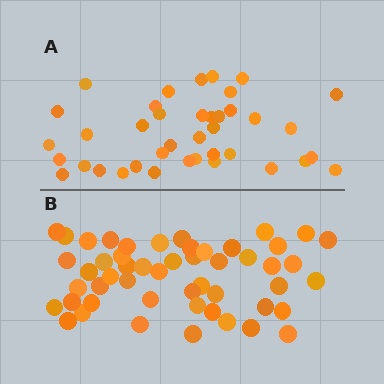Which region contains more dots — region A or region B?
Region B (the bottom region) has more dots.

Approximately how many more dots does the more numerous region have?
Region B has roughly 12 or so more dots than region A.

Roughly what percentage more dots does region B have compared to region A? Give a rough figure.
About 30% more.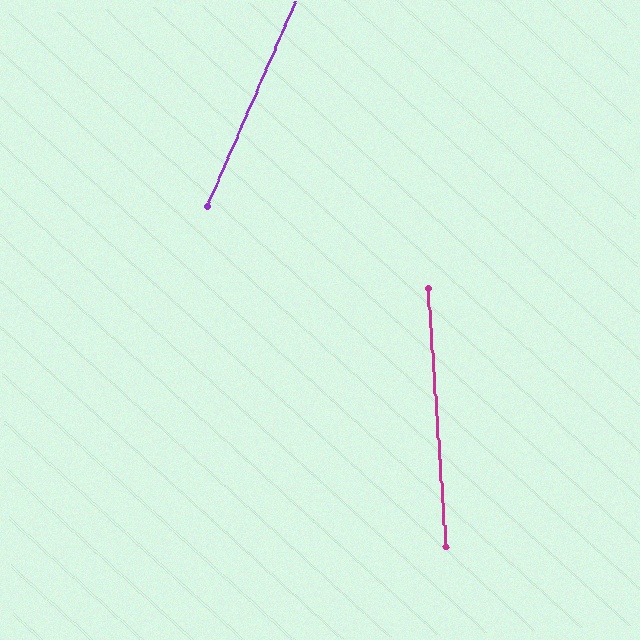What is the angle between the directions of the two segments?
Approximately 27 degrees.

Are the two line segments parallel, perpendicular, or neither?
Neither parallel nor perpendicular — they differ by about 27°.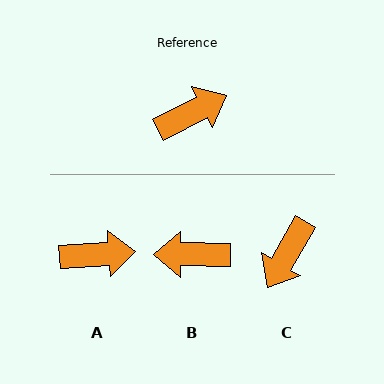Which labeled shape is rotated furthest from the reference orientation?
B, about 153 degrees away.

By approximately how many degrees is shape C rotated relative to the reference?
Approximately 147 degrees clockwise.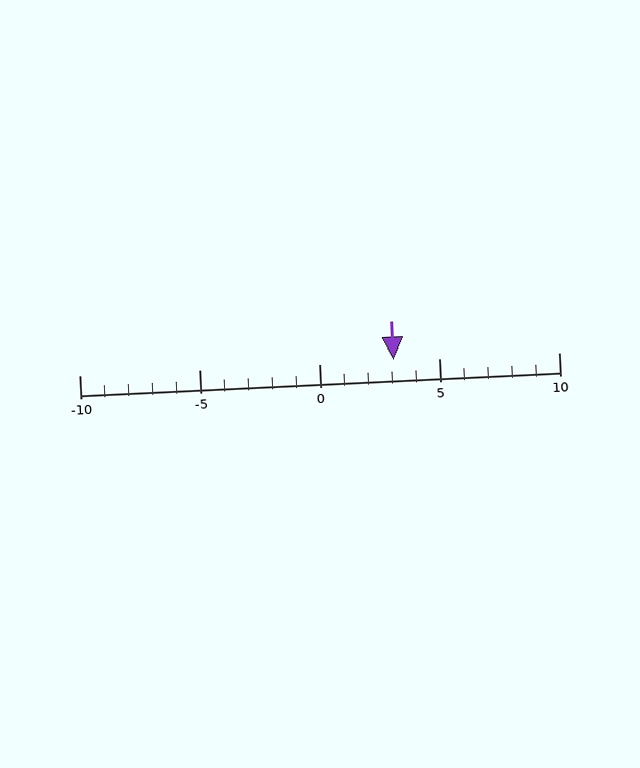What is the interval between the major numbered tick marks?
The major tick marks are spaced 5 units apart.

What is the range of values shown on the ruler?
The ruler shows values from -10 to 10.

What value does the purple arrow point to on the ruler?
The purple arrow points to approximately 3.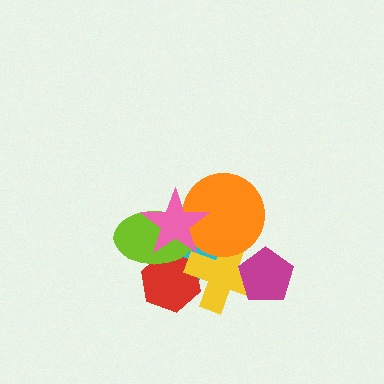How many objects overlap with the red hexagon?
4 objects overlap with the red hexagon.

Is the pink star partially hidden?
No, no other shape covers it.